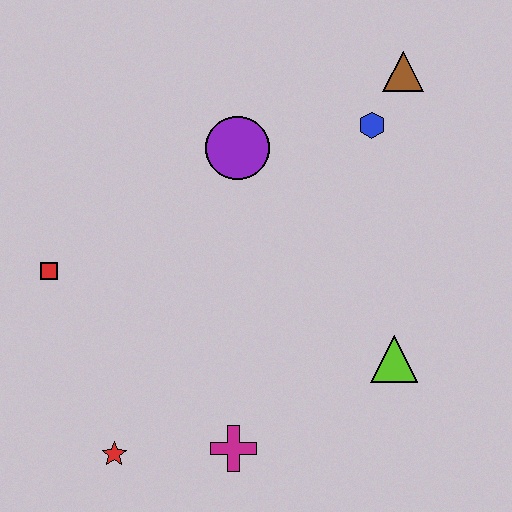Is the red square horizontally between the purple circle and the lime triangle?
No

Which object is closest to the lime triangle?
The magenta cross is closest to the lime triangle.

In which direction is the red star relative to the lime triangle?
The red star is to the left of the lime triangle.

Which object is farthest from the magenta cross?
The brown triangle is farthest from the magenta cross.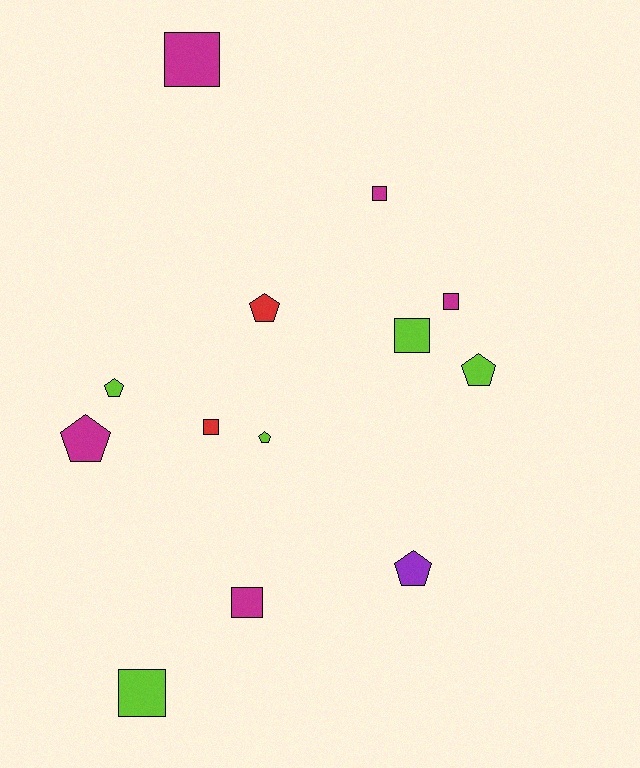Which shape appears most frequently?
Square, with 7 objects.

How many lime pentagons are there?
There are 3 lime pentagons.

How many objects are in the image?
There are 13 objects.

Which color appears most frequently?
Magenta, with 5 objects.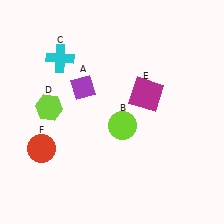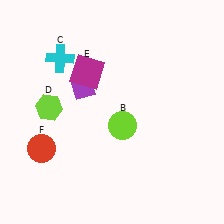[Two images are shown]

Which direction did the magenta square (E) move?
The magenta square (E) moved left.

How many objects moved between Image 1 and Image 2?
1 object moved between the two images.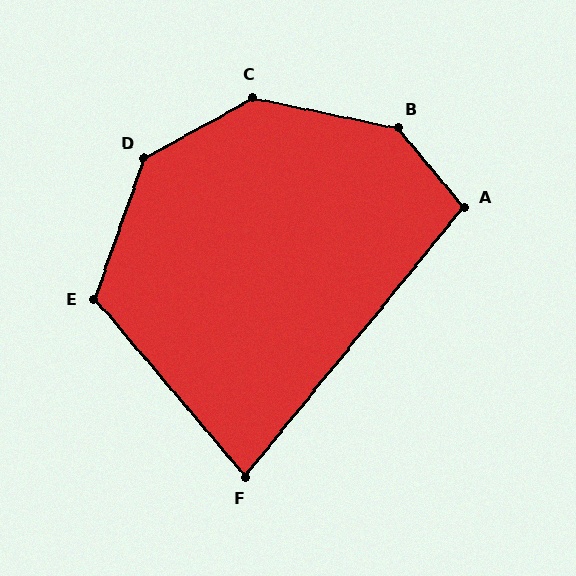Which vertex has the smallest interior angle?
F, at approximately 79 degrees.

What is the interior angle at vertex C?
Approximately 139 degrees (obtuse).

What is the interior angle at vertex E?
Approximately 120 degrees (obtuse).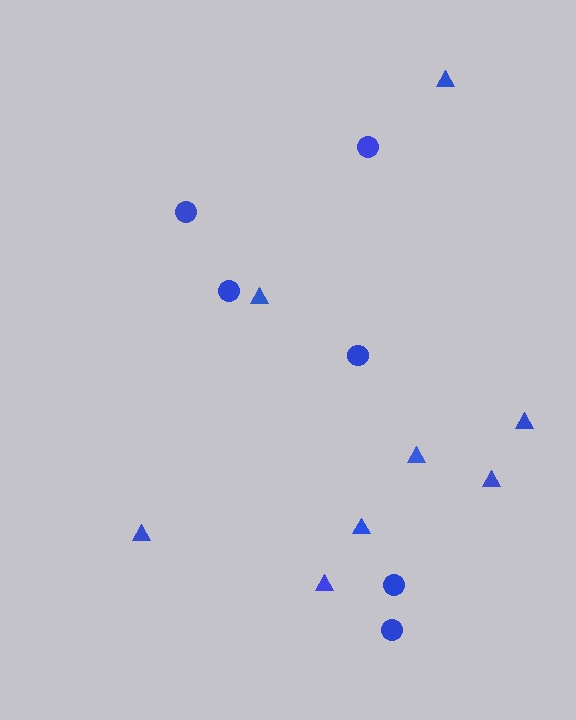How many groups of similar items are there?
There are 2 groups: one group of circles (6) and one group of triangles (8).